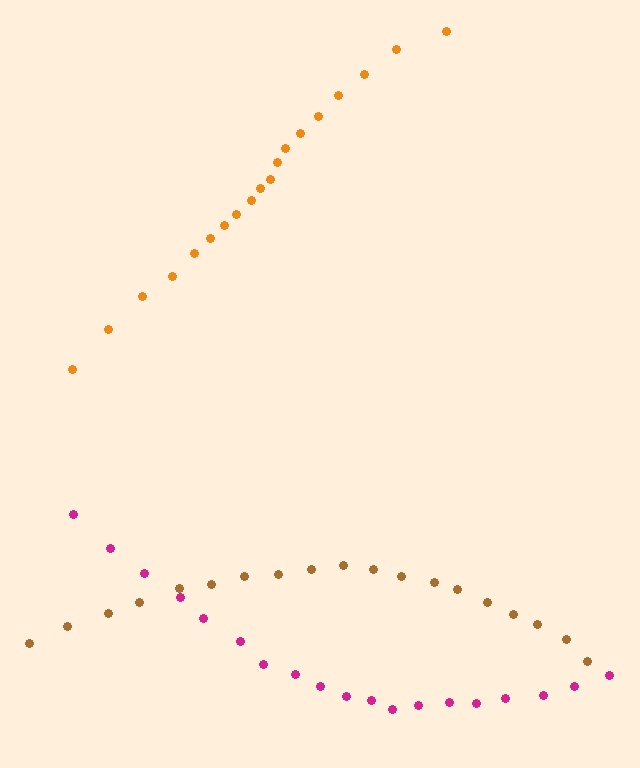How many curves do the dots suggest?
There are 3 distinct paths.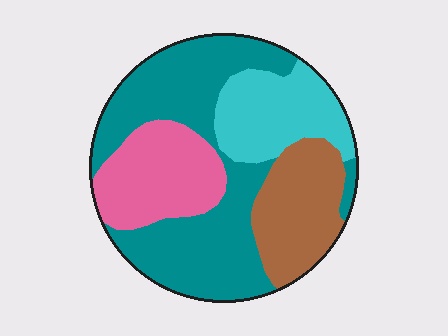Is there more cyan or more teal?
Teal.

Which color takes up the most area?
Teal, at roughly 45%.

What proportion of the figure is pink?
Pink takes up less than a quarter of the figure.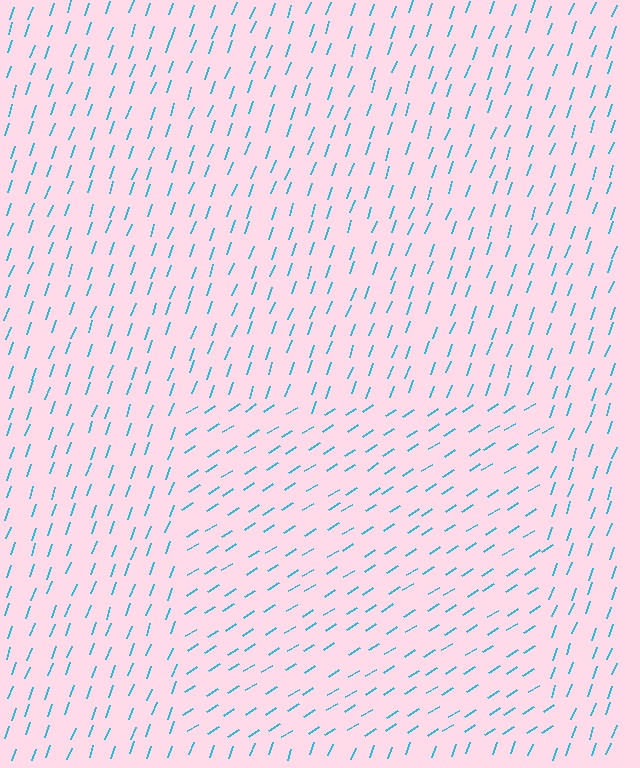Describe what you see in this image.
The image is filled with small cyan line segments. A rectangle region in the image has lines oriented differently from the surrounding lines, creating a visible texture boundary.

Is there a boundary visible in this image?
Yes, there is a texture boundary formed by a change in line orientation.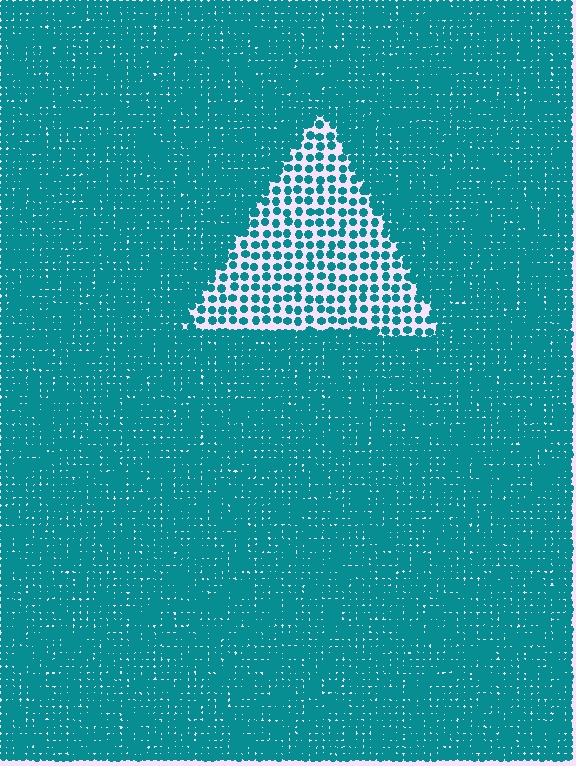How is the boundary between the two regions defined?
The boundary is defined by a change in element density (approximately 2.6x ratio). All elements are the same color, size, and shape.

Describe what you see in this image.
The image contains small teal elements arranged at two different densities. A triangle-shaped region is visible where the elements are less densely packed than the surrounding area.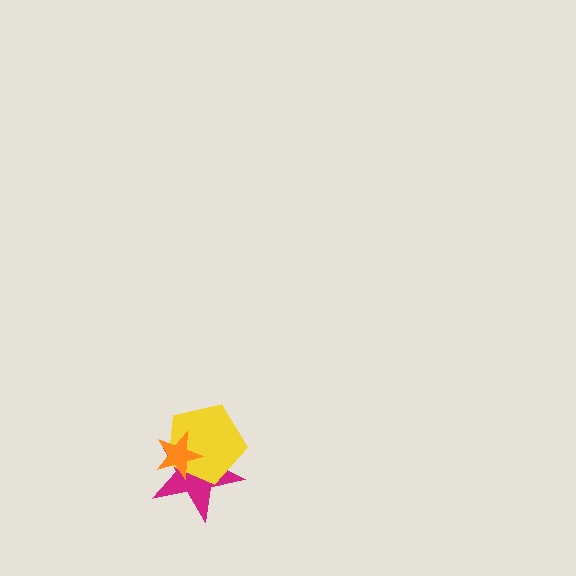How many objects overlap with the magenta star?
2 objects overlap with the magenta star.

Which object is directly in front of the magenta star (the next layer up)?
The yellow pentagon is directly in front of the magenta star.